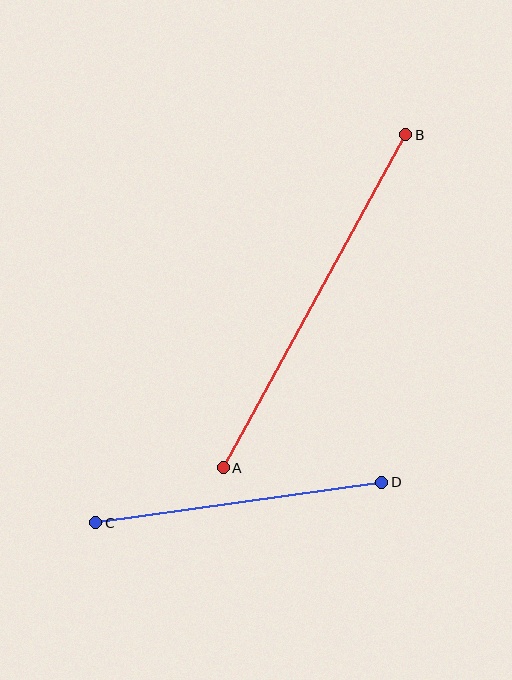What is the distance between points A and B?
The distance is approximately 380 pixels.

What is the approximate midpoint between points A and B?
The midpoint is at approximately (315, 301) pixels.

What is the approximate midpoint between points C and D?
The midpoint is at approximately (239, 502) pixels.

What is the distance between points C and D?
The distance is approximately 289 pixels.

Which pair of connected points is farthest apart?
Points A and B are farthest apart.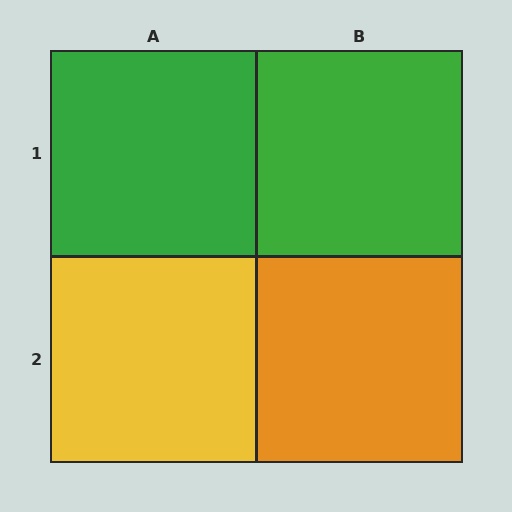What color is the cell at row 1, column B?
Green.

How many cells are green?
2 cells are green.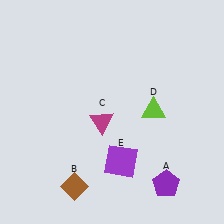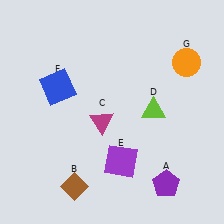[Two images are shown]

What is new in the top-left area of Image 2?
A blue square (F) was added in the top-left area of Image 2.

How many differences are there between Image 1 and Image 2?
There are 2 differences between the two images.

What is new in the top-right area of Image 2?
An orange circle (G) was added in the top-right area of Image 2.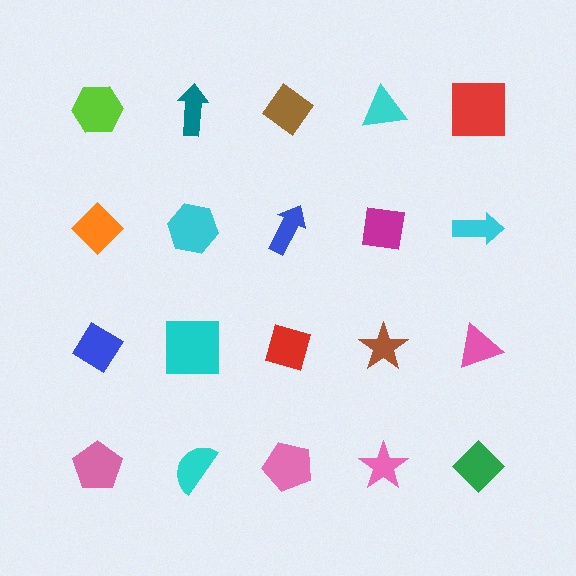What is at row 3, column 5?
A pink triangle.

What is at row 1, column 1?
A lime hexagon.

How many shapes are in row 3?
5 shapes.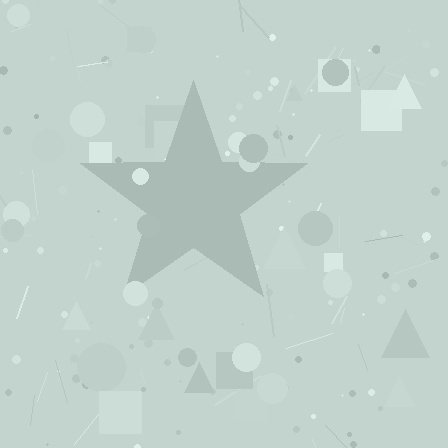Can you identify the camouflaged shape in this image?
The camouflaged shape is a star.